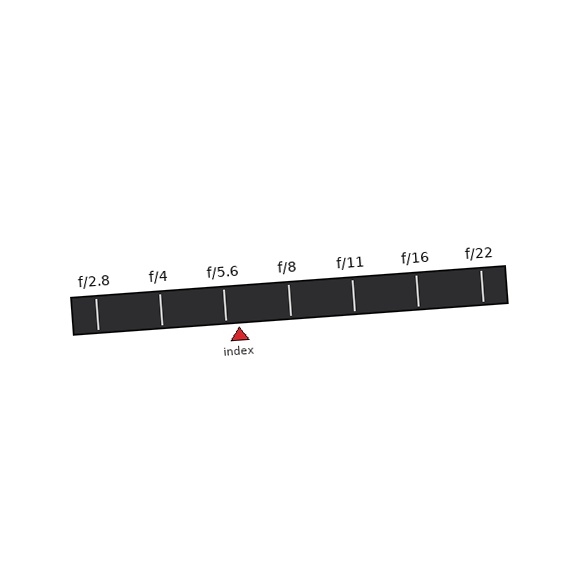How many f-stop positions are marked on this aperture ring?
There are 7 f-stop positions marked.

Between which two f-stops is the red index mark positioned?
The index mark is between f/5.6 and f/8.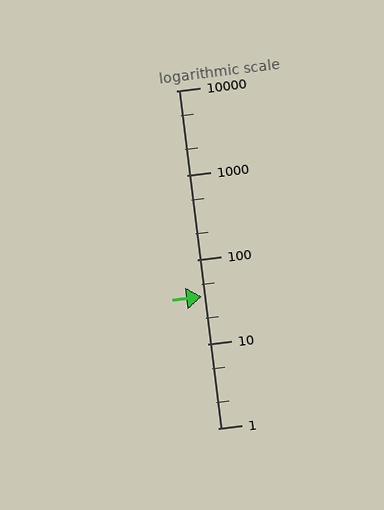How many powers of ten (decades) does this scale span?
The scale spans 4 decades, from 1 to 10000.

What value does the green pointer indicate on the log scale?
The pointer indicates approximately 36.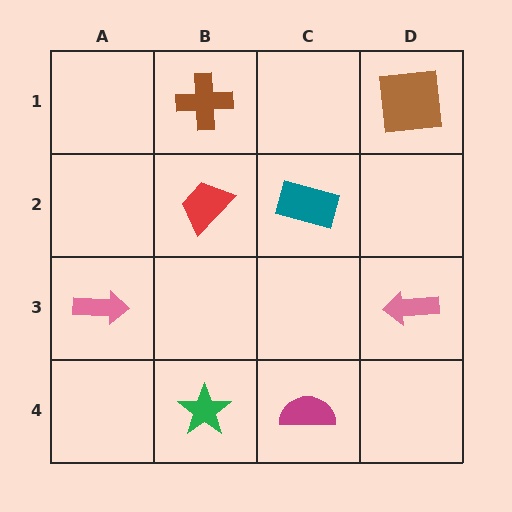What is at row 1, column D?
A brown square.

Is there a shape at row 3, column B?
No, that cell is empty.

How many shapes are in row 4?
2 shapes.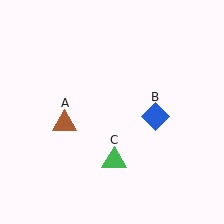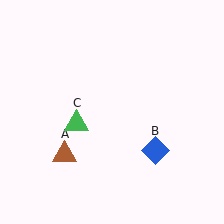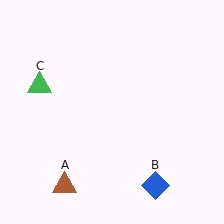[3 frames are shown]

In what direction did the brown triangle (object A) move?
The brown triangle (object A) moved down.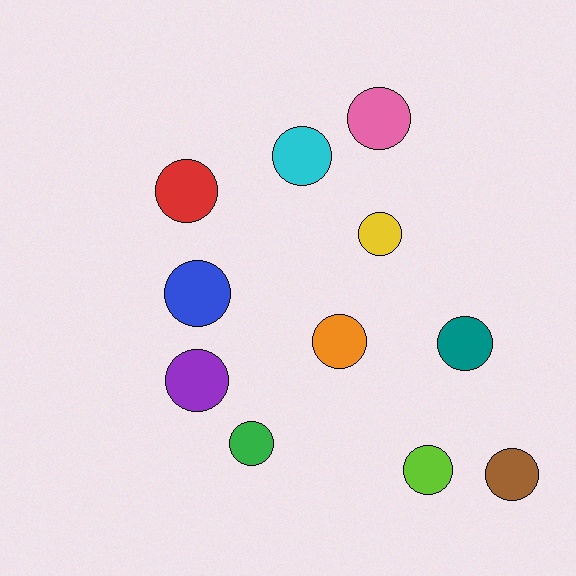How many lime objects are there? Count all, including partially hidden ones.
There is 1 lime object.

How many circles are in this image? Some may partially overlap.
There are 11 circles.